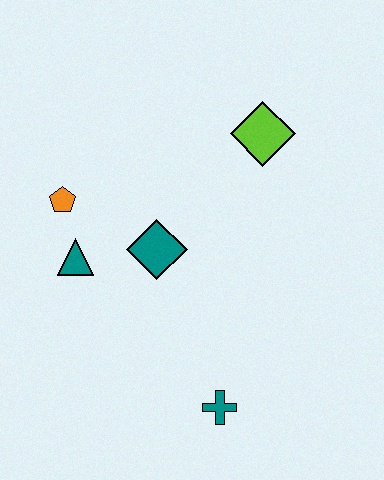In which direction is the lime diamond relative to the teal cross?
The lime diamond is above the teal cross.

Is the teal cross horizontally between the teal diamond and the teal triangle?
No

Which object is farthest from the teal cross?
The lime diamond is farthest from the teal cross.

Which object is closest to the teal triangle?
The orange pentagon is closest to the teal triangle.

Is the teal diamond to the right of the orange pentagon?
Yes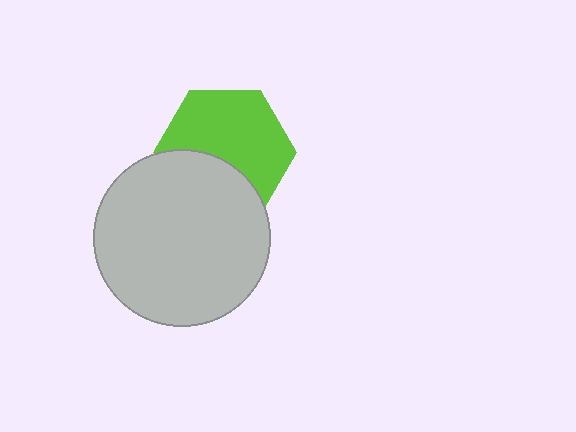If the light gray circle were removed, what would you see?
You would see the complete lime hexagon.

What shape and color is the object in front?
The object in front is a light gray circle.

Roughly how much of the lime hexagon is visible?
About half of it is visible (roughly 64%).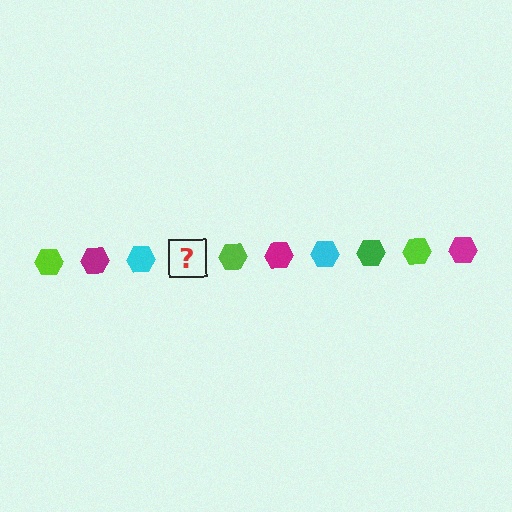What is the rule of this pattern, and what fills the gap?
The rule is that the pattern cycles through lime, magenta, cyan, green hexagons. The gap should be filled with a green hexagon.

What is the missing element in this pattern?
The missing element is a green hexagon.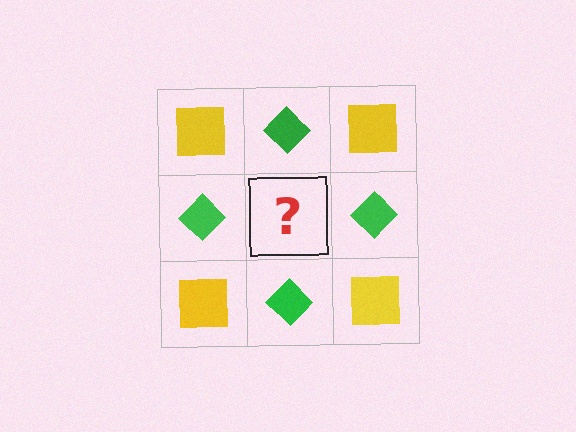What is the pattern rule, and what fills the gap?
The rule is that it alternates yellow square and green diamond in a checkerboard pattern. The gap should be filled with a yellow square.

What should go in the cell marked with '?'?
The missing cell should contain a yellow square.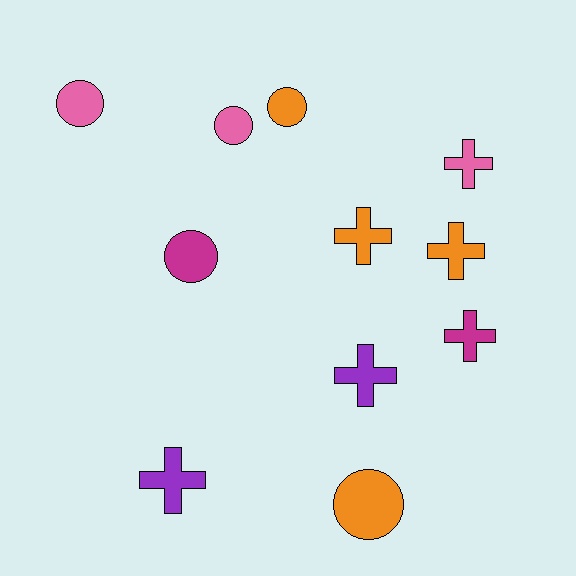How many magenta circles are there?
There is 1 magenta circle.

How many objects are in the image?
There are 11 objects.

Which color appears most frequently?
Orange, with 4 objects.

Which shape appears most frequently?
Cross, with 6 objects.